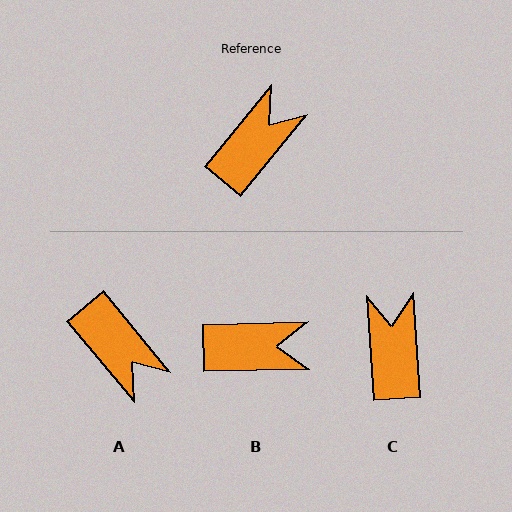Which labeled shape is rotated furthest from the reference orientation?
A, about 101 degrees away.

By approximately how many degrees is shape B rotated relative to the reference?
Approximately 49 degrees clockwise.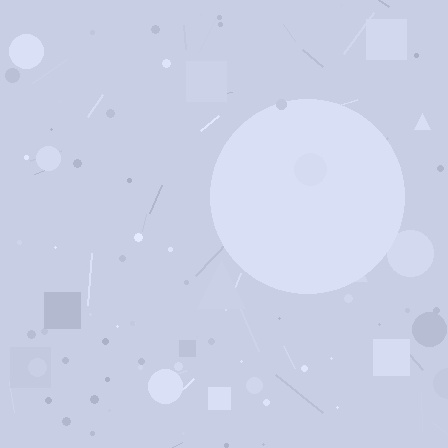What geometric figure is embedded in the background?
A circle is embedded in the background.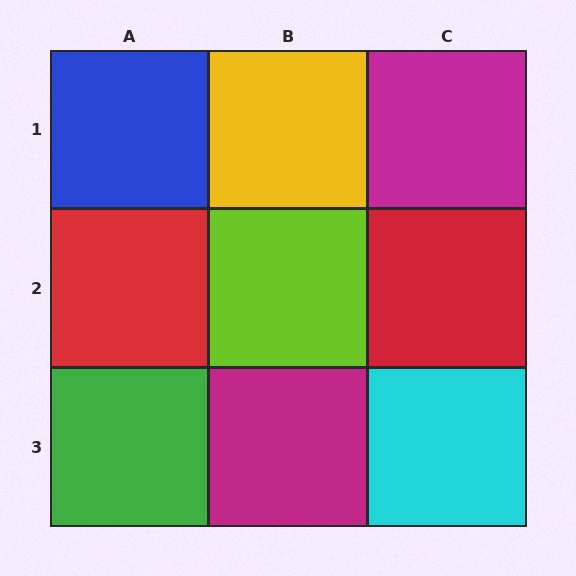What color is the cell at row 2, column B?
Lime.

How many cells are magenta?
2 cells are magenta.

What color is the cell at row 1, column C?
Magenta.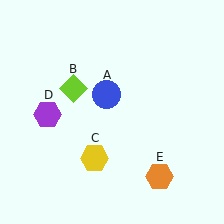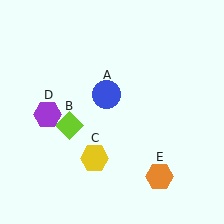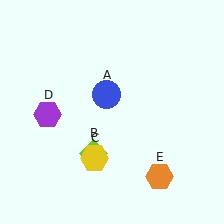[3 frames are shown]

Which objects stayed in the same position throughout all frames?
Blue circle (object A) and yellow hexagon (object C) and purple hexagon (object D) and orange hexagon (object E) remained stationary.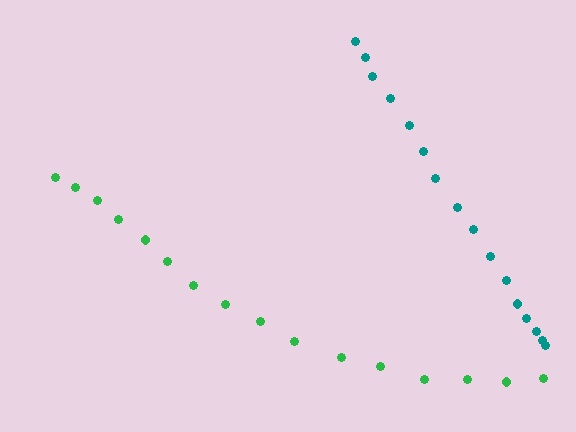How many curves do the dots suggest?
There are 2 distinct paths.